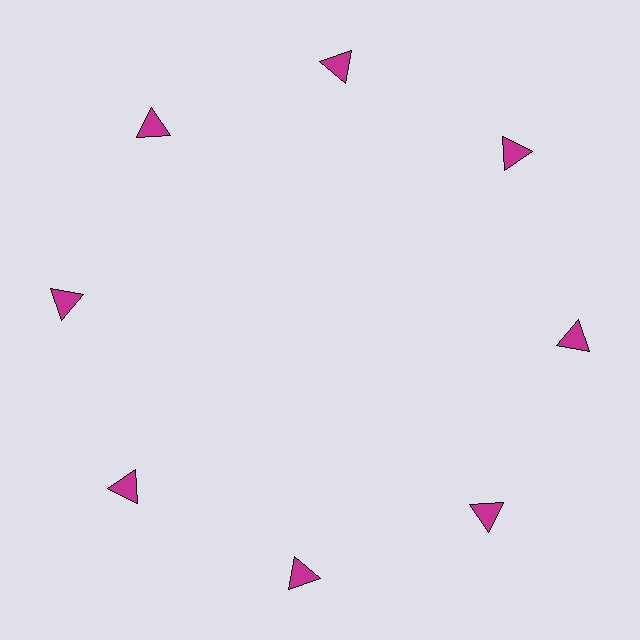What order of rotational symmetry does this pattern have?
This pattern has 8-fold rotational symmetry.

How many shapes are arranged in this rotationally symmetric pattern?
There are 8 shapes, arranged in 8 groups of 1.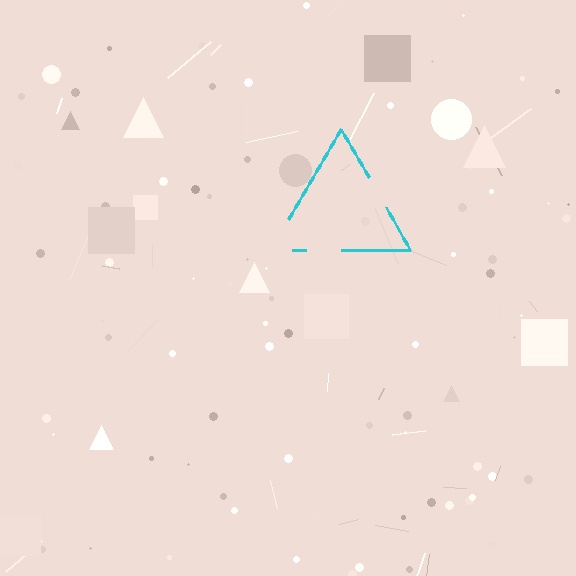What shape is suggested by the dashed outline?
The dashed outline suggests a triangle.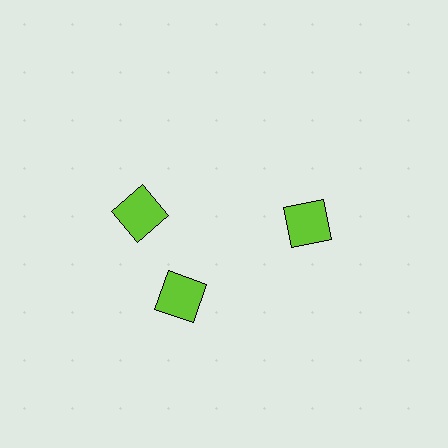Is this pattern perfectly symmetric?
No. The 3 lime squares are arranged in a ring, but one element near the 11 o'clock position is rotated out of alignment along the ring, breaking the 3-fold rotational symmetry.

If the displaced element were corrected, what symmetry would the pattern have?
It would have 3-fold rotational symmetry — the pattern would map onto itself every 120 degrees.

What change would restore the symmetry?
The symmetry would be restored by rotating it back into even spacing with its neighbors so that all 3 squares sit at equal angles and equal distance from the center.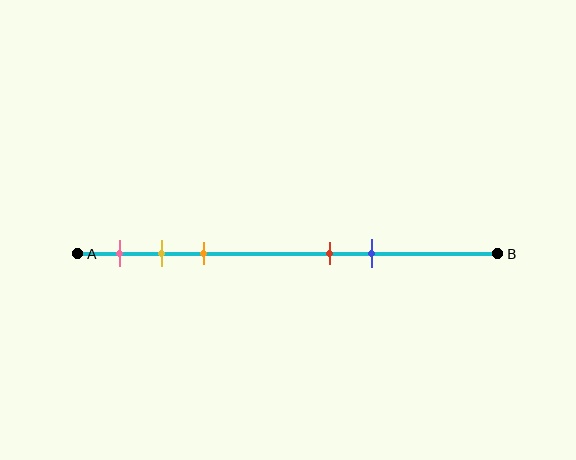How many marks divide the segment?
There are 5 marks dividing the segment.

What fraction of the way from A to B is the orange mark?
The orange mark is approximately 30% (0.3) of the way from A to B.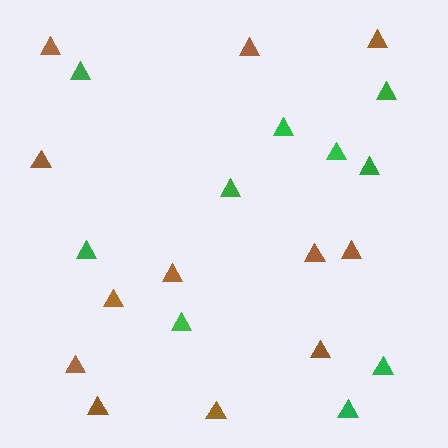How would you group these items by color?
There are 2 groups: one group of green triangles (10) and one group of brown triangles (12).